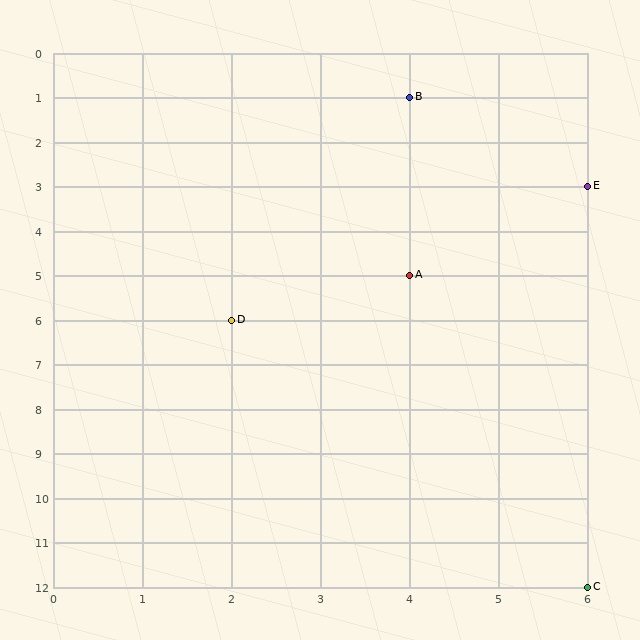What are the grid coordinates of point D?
Point D is at grid coordinates (2, 6).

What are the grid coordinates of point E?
Point E is at grid coordinates (6, 3).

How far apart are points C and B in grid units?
Points C and B are 2 columns and 11 rows apart (about 11.2 grid units diagonally).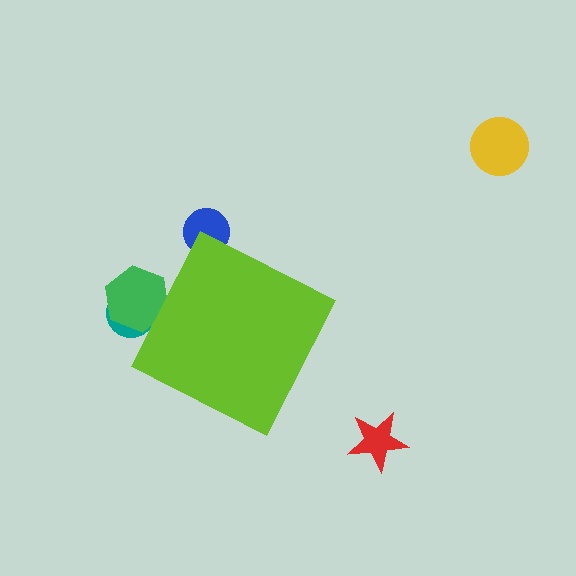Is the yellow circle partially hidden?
No, the yellow circle is fully visible.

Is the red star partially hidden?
No, the red star is fully visible.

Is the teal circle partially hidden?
Yes, the teal circle is partially hidden behind the lime diamond.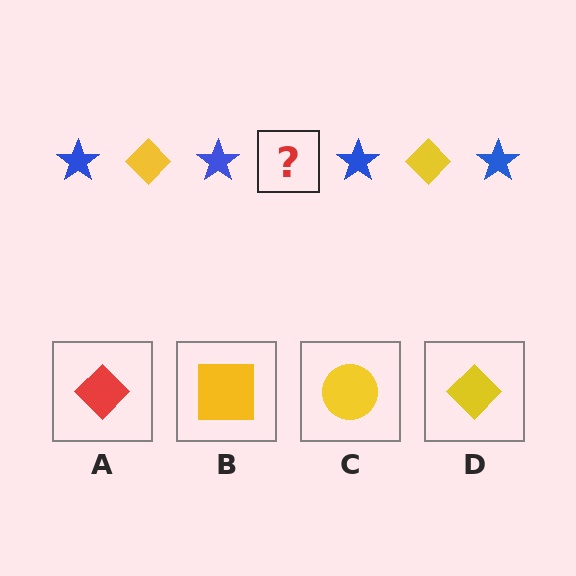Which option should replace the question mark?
Option D.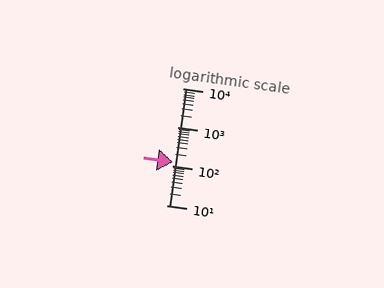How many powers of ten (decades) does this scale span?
The scale spans 3 decades, from 10 to 10000.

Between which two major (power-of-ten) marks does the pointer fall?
The pointer is between 100 and 1000.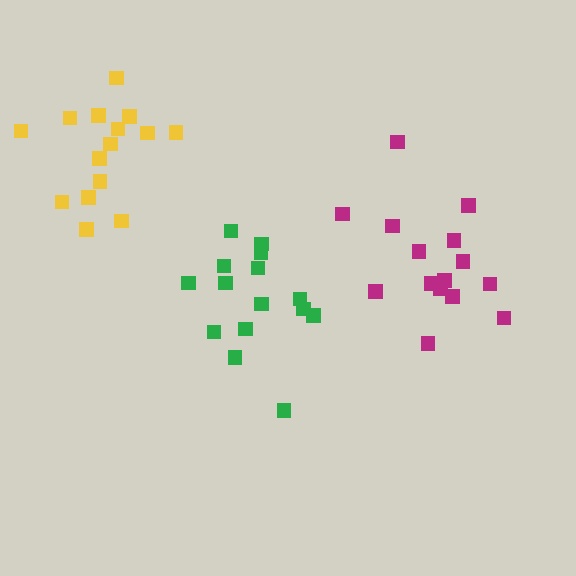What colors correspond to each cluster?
The clusters are colored: magenta, green, yellow.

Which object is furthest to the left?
The yellow cluster is leftmost.